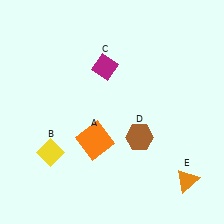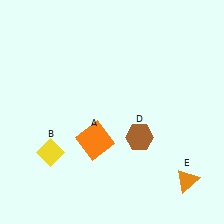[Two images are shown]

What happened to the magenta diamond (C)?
The magenta diamond (C) was removed in Image 2. It was in the top-left area of Image 1.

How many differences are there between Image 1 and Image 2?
There is 1 difference between the two images.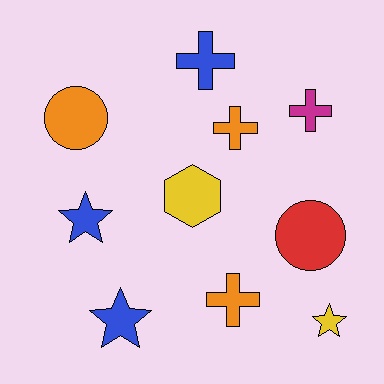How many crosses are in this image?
There are 4 crosses.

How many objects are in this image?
There are 10 objects.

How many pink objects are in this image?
There are no pink objects.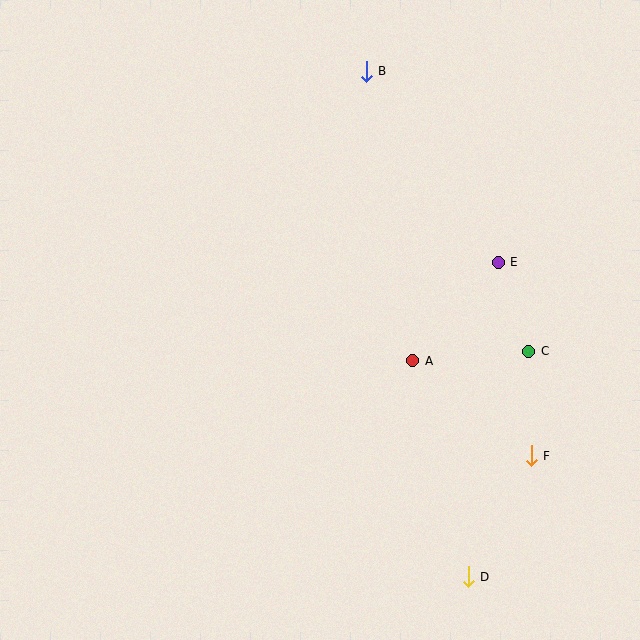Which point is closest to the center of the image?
Point A at (413, 361) is closest to the center.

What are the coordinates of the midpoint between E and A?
The midpoint between E and A is at (455, 311).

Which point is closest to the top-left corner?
Point B is closest to the top-left corner.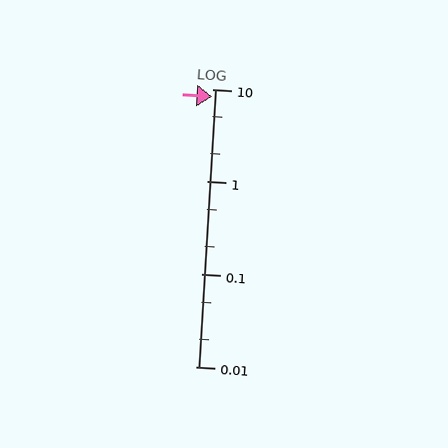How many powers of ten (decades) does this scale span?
The scale spans 3 decades, from 0.01 to 10.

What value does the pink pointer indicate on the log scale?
The pointer indicates approximately 8.3.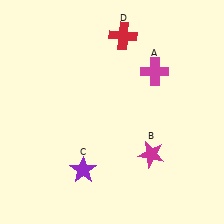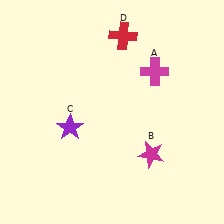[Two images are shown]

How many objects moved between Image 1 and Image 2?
1 object moved between the two images.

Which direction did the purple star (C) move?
The purple star (C) moved up.